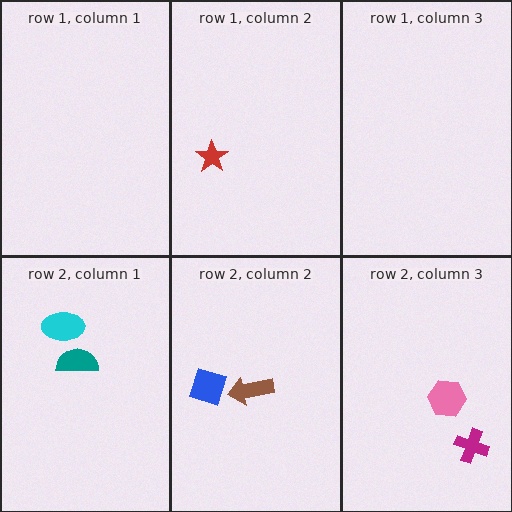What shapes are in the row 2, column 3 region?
The pink hexagon, the magenta cross.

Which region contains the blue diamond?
The row 2, column 2 region.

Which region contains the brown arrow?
The row 2, column 2 region.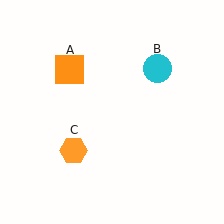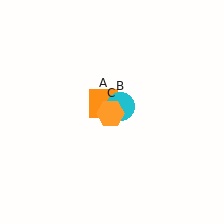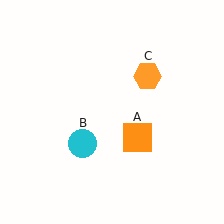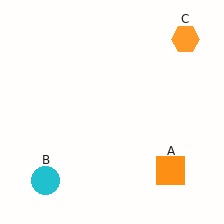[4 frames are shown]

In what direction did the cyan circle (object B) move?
The cyan circle (object B) moved down and to the left.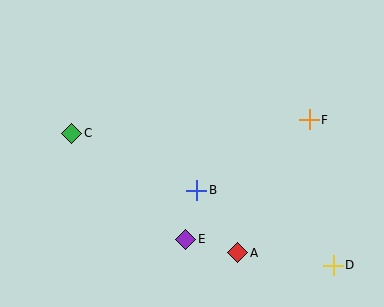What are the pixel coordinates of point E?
Point E is at (186, 239).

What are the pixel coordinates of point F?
Point F is at (309, 120).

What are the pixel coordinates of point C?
Point C is at (72, 133).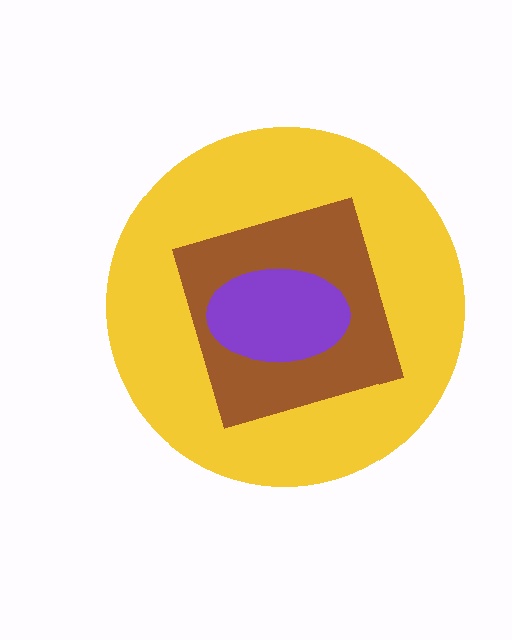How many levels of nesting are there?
3.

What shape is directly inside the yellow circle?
The brown square.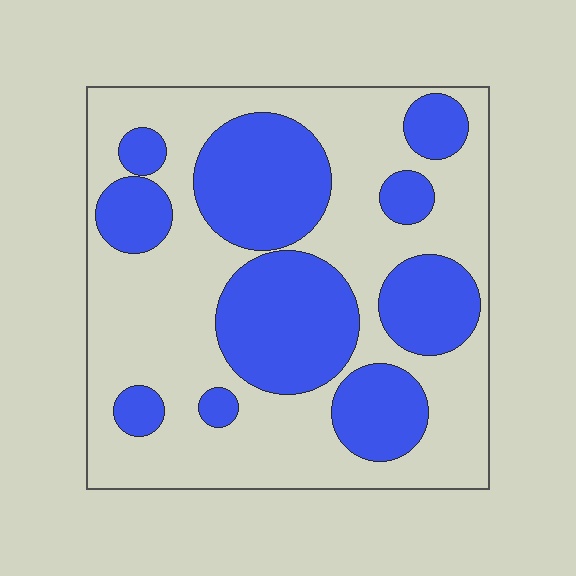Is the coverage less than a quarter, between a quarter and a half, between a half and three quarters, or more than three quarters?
Between a quarter and a half.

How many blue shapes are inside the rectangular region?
10.